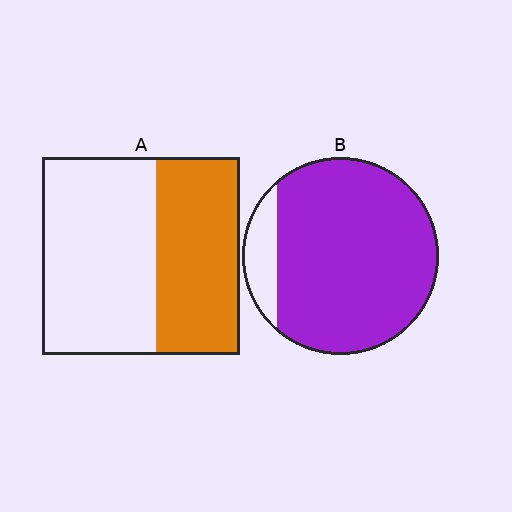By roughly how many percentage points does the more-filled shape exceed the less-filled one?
By roughly 45 percentage points (B over A).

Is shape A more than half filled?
No.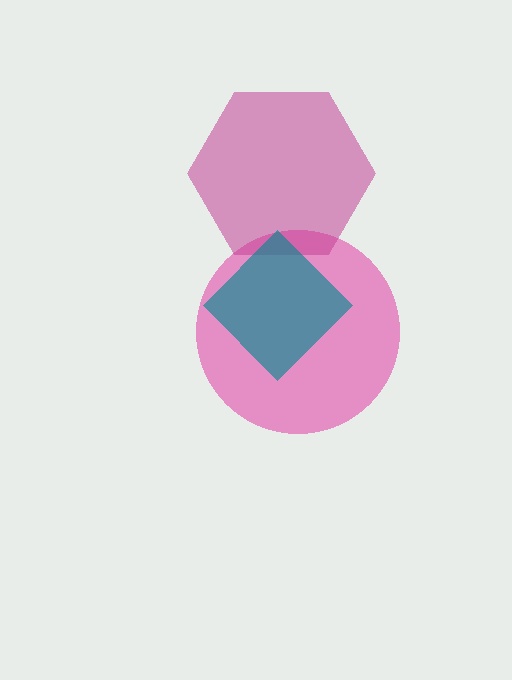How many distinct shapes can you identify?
There are 3 distinct shapes: a pink circle, a magenta hexagon, a teal diamond.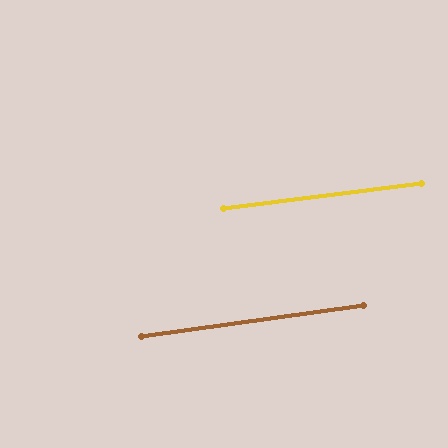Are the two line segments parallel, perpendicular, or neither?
Parallel — their directions differ by only 0.6°.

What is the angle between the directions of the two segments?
Approximately 1 degree.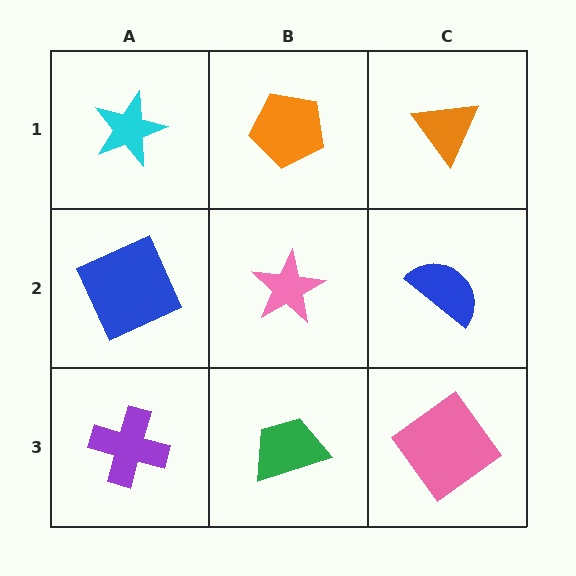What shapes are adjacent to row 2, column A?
A cyan star (row 1, column A), a purple cross (row 3, column A), a pink star (row 2, column B).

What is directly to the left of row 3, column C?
A green trapezoid.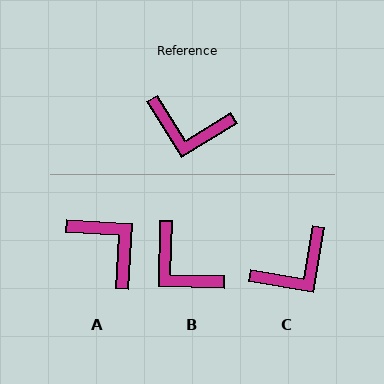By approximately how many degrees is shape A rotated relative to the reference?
Approximately 145 degrees counter-clockwise.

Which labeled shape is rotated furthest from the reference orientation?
A, about 145 degrees away.